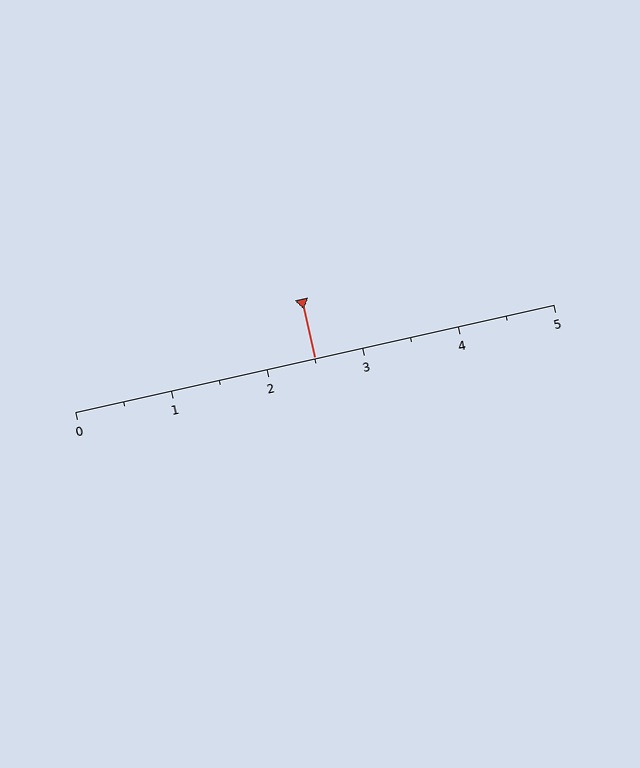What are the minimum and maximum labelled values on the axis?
The axis runs from 0 to 5.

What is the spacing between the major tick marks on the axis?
The major ticks are spaced 1 apart.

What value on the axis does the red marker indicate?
The marker indicates approximately 2.5.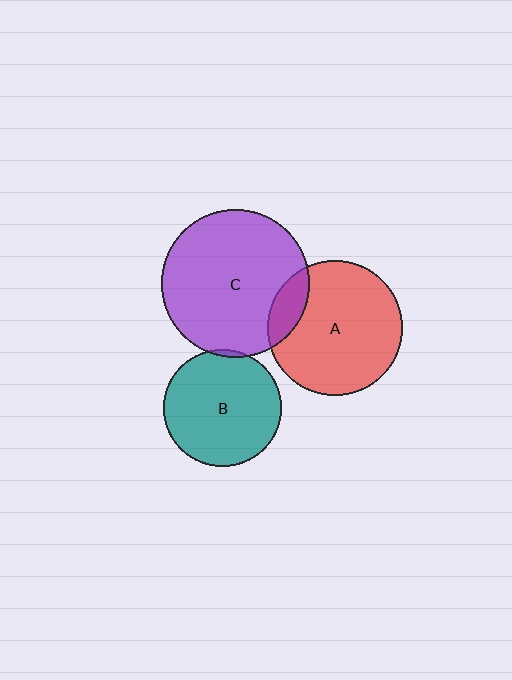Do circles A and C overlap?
Yes.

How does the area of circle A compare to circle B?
Approximately 1.3 times.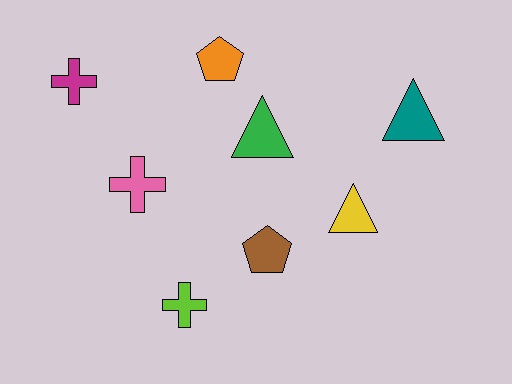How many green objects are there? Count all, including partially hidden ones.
There is 1 green object.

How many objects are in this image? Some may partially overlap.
There are 8 objects.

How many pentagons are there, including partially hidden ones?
There are 2 pentagons.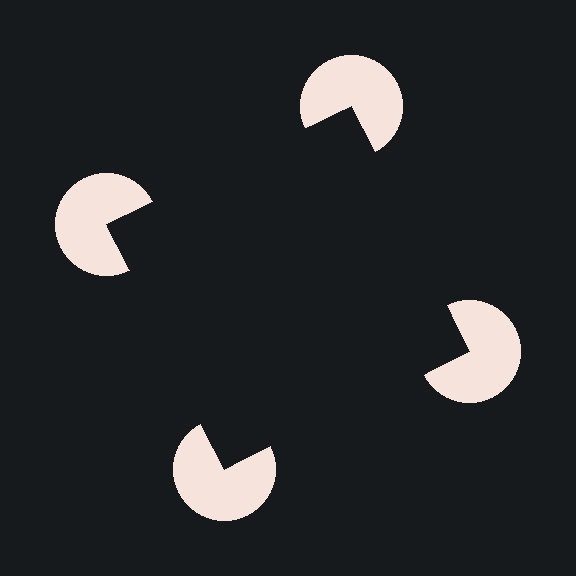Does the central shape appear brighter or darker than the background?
It typically appears slightly darker than the background, even though no actual brightness change is drawn.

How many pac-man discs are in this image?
There are 4 — one at each vertex of the illusory square.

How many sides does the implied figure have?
4 sides.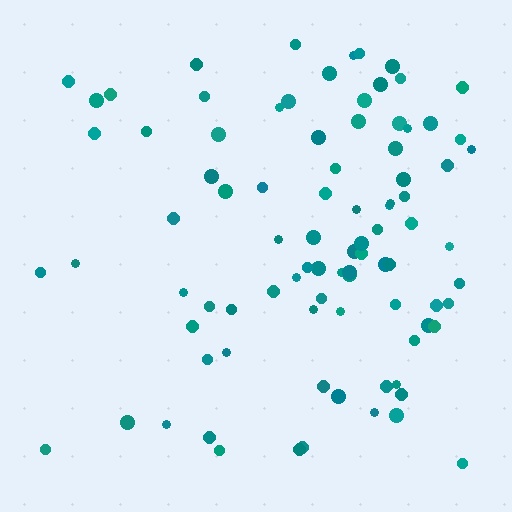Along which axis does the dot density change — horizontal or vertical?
Horizontal.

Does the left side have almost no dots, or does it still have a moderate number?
Still a moderate number, just noticeably fewer than the right.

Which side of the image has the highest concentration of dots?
The right.